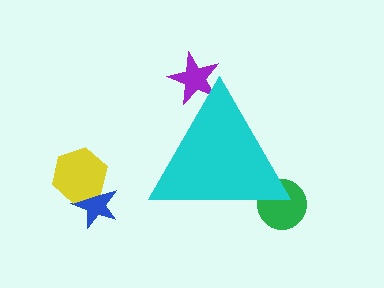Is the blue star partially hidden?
No, the blue star is fully visible.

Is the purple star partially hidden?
Yes, the purple star is partially hidden behind the cyan triangle.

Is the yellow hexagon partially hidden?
No, the yellow hexagon is fully visible.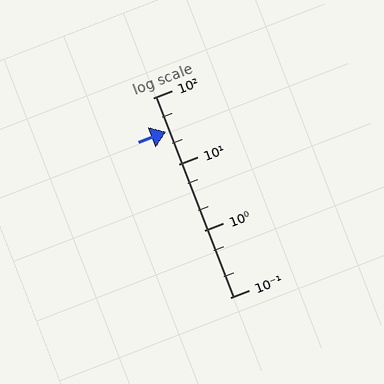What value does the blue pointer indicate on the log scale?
The pointer indicates approximately 31.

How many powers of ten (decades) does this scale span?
The scale spans 3 decades, from 0.1 to 100.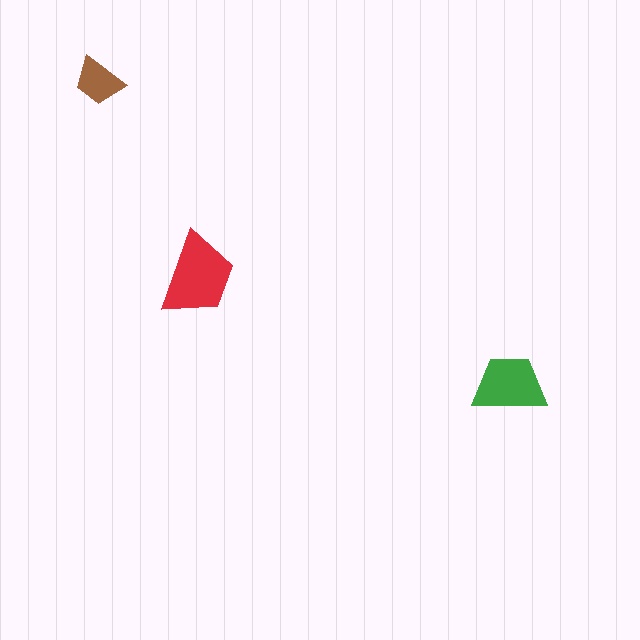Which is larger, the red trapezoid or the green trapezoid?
The red one.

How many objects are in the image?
There are 3 objects in the image.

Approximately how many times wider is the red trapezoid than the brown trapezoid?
About 1.5 times wider.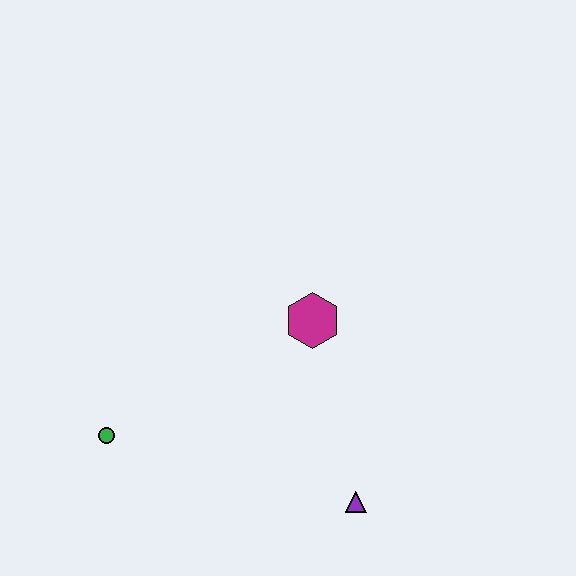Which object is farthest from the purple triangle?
The green circle is farthest from the purple triangle.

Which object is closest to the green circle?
The magenta hexagon is closest to the green circle.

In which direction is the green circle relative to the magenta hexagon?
The green circle is to the left of the magenta hexagon.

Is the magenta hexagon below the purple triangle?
No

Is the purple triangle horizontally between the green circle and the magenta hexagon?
No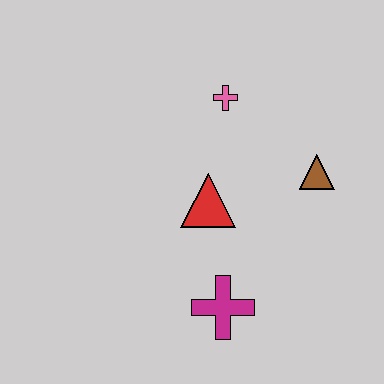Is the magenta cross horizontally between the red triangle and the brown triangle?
Yes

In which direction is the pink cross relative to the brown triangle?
The pink cross is to the left of the brown triangle.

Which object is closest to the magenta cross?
The red triangle is closest to the magenta cross.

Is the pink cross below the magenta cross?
No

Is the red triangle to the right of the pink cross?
No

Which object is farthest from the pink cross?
The magenta cross is farthest from the pink cross.